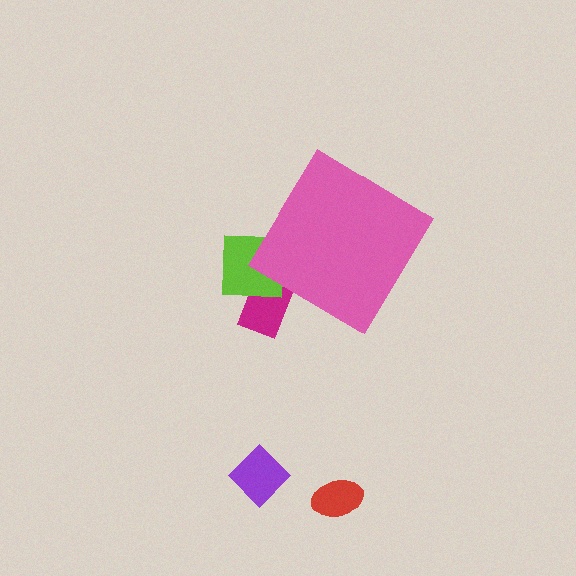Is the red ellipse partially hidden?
No, the red ellipse is fully visible.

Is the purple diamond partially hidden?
No, the purple diamond is fully visible.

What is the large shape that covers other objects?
A pink diamond.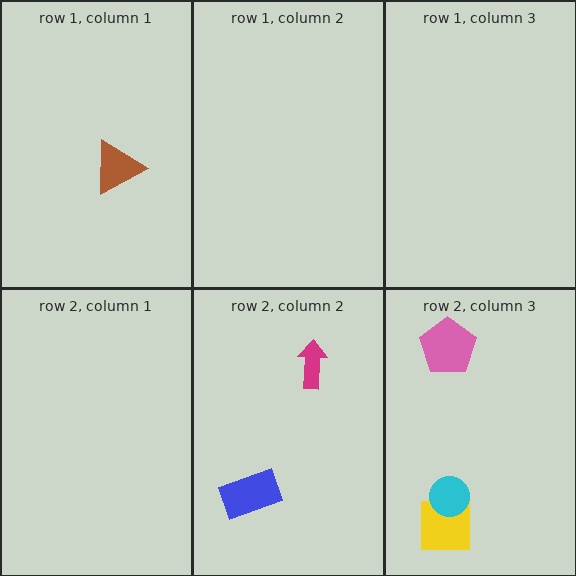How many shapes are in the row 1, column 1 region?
1.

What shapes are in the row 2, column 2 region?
The magenta arrow, the blue rectangle.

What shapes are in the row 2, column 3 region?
The yellow square, the pink pentagon, the cyan circle.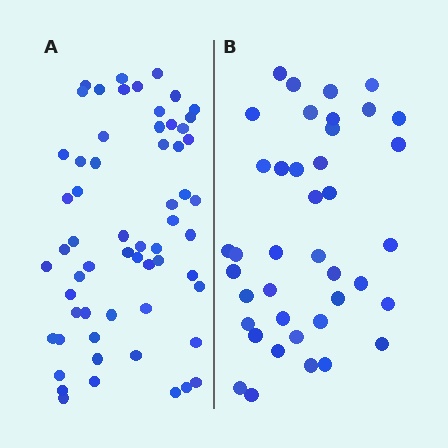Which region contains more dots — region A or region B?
Region A (the left region) has more dots.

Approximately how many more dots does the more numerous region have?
Region A has approximately 20 more dots than region B.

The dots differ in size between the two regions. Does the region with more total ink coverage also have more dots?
No. Region B has more total ink coverage because its dots are larger, but region A actually contains more individual dots. Total area can be misleading — the number of items is what matters here.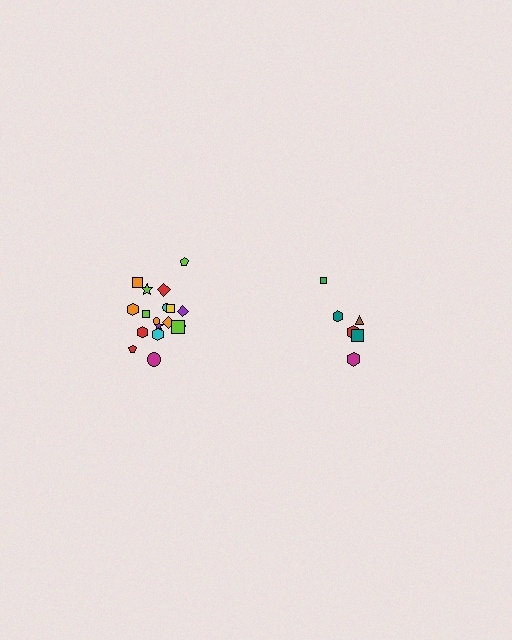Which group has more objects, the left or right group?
The left group.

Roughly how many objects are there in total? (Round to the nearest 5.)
Roughly 25 objects in total.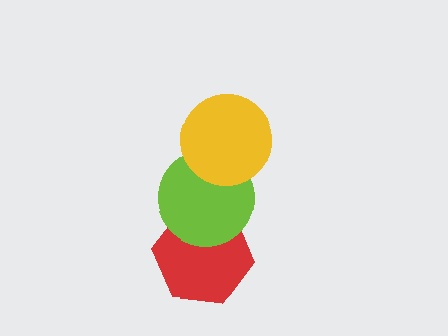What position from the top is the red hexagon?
The red hexagon is 3rd from the top.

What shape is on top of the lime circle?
The yellow circle is on top of the lime circle.